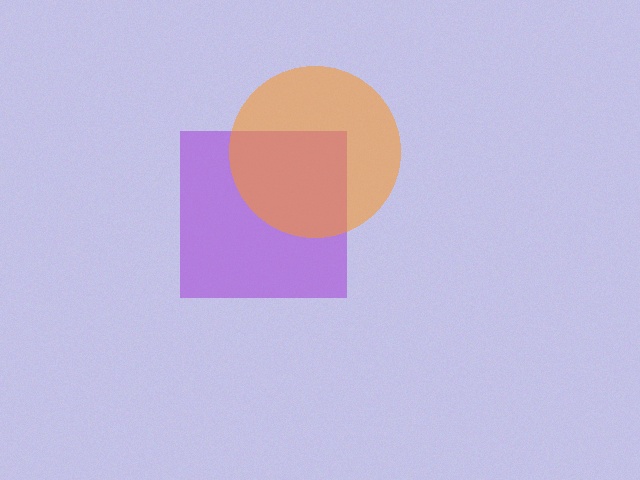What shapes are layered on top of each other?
The layered shapes are: a purple square, an orange circle.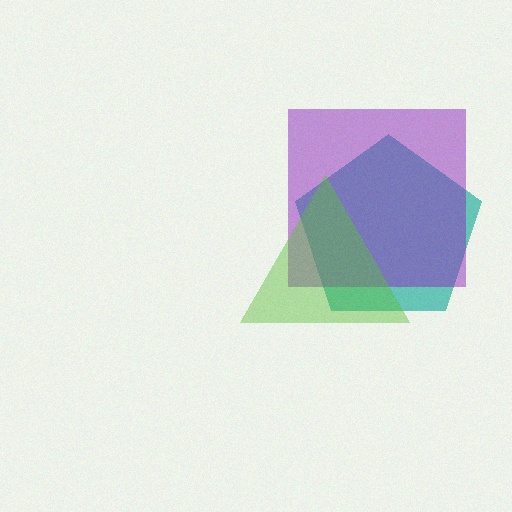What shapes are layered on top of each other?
The layered shapes are: a teal pentagon, a purple square, a lime triangle.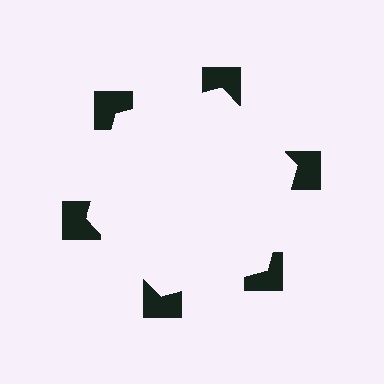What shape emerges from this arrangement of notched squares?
An illusory hexagon — its edges are inferred from the aligned wedge cuts in the notched squares, not physically drawn.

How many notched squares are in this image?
There are 6 — one at each vertex of the illusory hexagon.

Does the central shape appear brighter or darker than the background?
It typically appears slightly brighter than the background, even though no actual brightness change is drawn.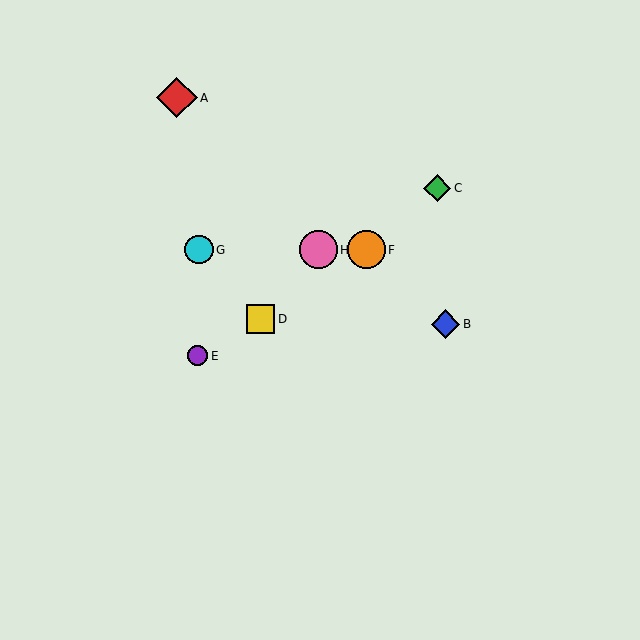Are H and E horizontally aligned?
No, H is at y≈250 and E is at y≈356.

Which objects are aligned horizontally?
Objects F, G, H are aligned horizontally.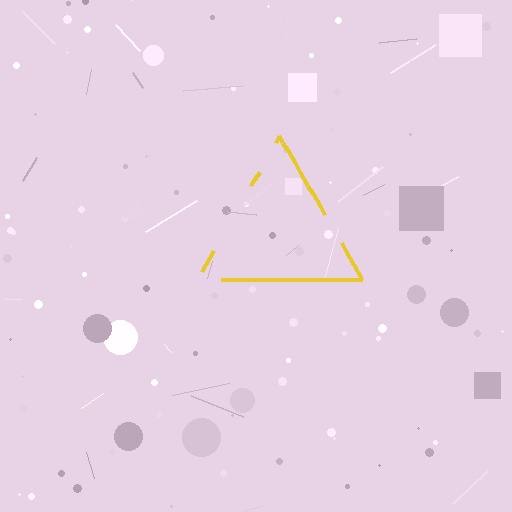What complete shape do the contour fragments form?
The contour fragments form a triangle.